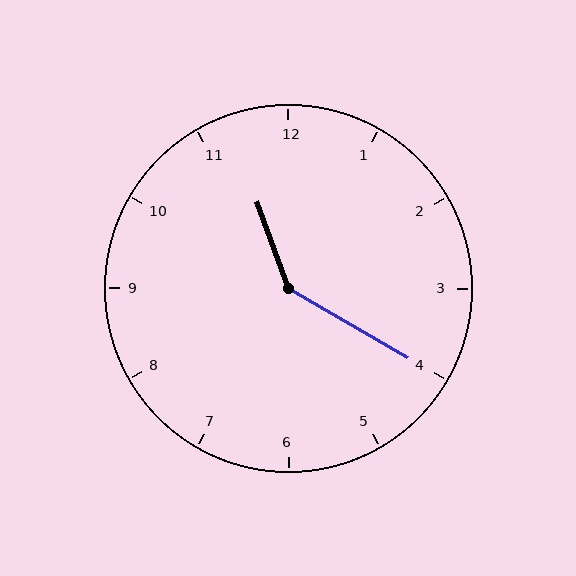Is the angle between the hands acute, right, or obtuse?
It is obtuse.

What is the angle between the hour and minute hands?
Approximately 140 degrees.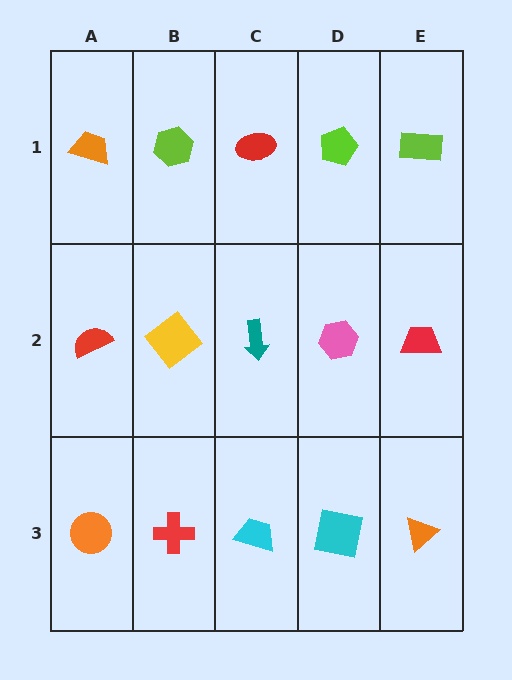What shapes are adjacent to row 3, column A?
A red semicircle (row 2, column A), a red cross (row 3, column B).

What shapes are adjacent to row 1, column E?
A red trapezoid (row 2, column E), a lime pentagon (row 1, column D).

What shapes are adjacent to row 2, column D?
A lime pentagon (row 1, column D), a cyan square (row 3, column D), a teal arrow (row 2, column C), a red trapezoid (row 2, column E).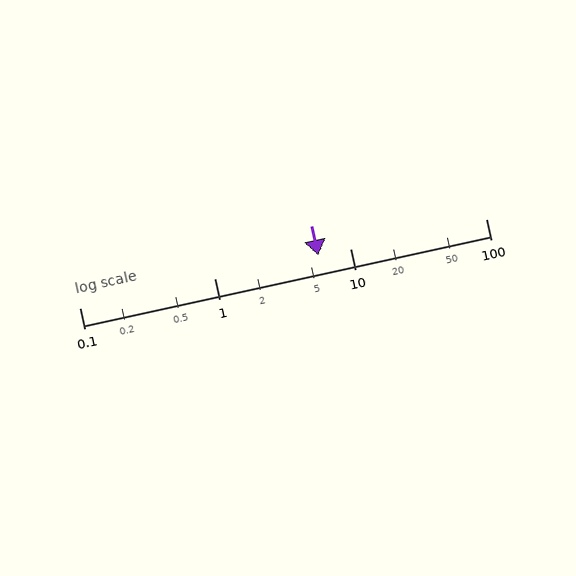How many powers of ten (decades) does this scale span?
The scale spans 3 decades, from 0.1 to 100.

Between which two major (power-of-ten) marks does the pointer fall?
The pointer is between 1 and 10.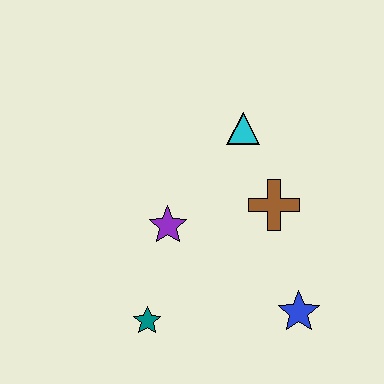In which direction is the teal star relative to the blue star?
The teal star is to the left of the blue star.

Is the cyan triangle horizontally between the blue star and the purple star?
Yes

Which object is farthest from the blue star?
The cyan triangle is farthest from the blue star.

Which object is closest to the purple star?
The teal star is closest to the purple star.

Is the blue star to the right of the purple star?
Yes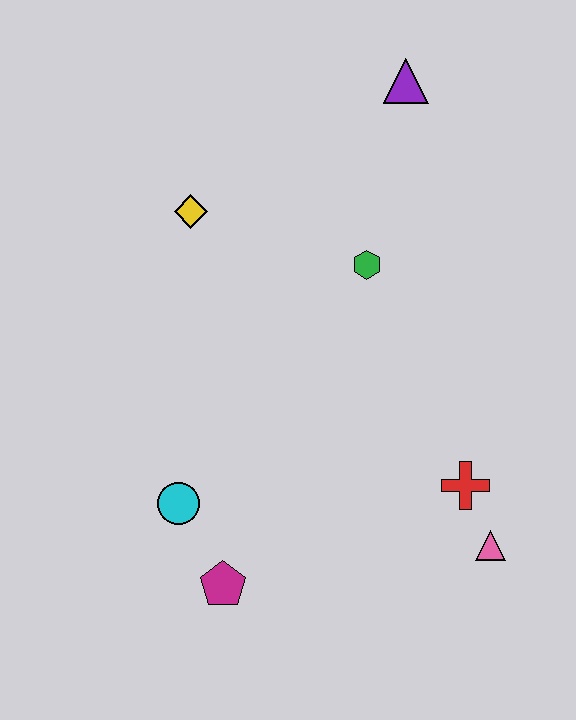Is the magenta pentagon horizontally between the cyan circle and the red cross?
Yes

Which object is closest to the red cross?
The pink triangle is closest to the red cross.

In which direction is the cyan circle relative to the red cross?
The cyan circle is to the left of the red cross.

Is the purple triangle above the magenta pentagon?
Yes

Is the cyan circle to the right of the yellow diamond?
No